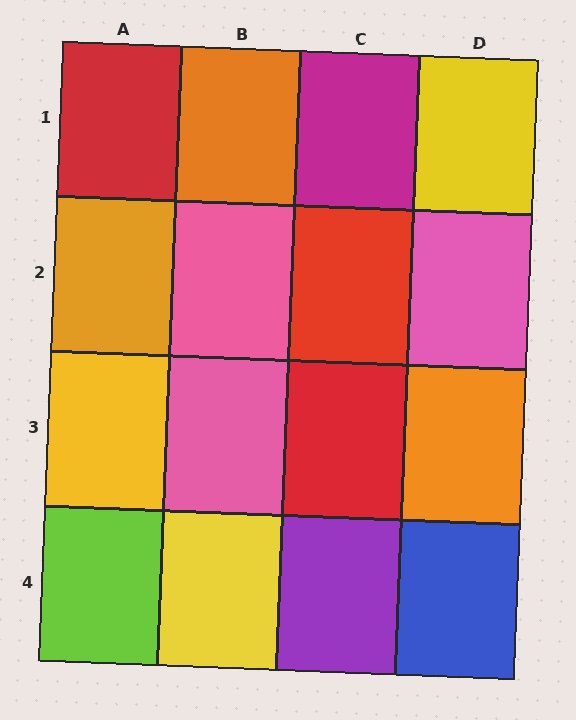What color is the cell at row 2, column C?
Red.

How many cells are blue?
1 cell is blue.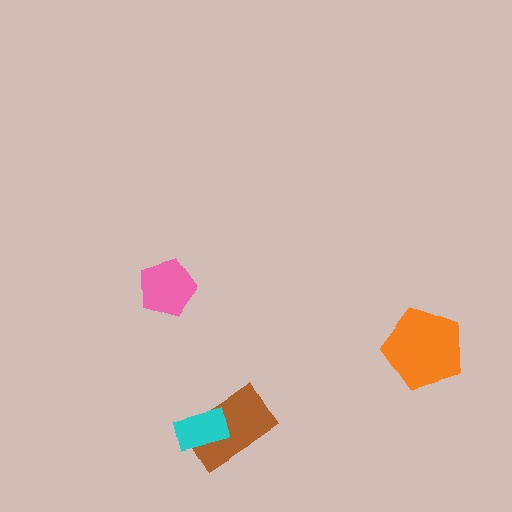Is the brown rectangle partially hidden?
Yes, it is partially covered by another shape.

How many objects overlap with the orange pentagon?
0 objects overlap with the orange pentagon.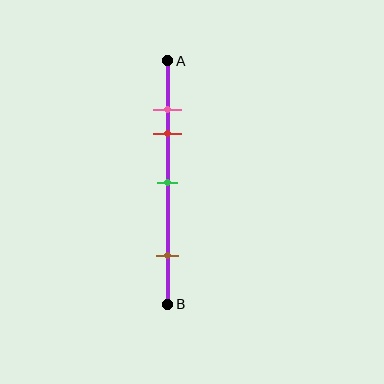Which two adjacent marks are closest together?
The pink and red marks are the closest adjacent pair.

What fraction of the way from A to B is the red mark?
The red mark is approximately 30% (0.3) of the way from A to B.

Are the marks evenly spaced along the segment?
No, the marks are not evenly spaced.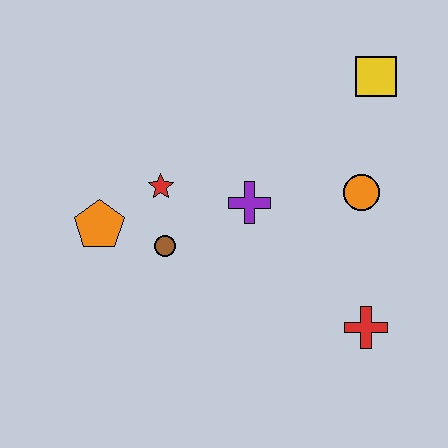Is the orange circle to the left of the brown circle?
No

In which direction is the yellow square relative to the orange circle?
The yellow square is above the orange circle.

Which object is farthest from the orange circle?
The orange pentagon is farthest from the orange circle.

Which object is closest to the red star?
The brown circle is closest to the red star.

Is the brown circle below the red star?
Yes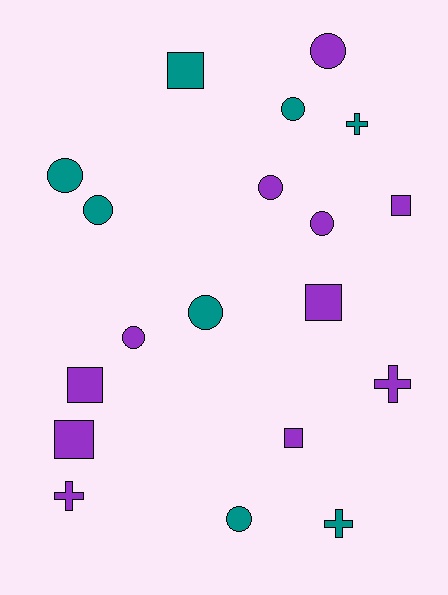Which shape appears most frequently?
Circle, with 9 objects.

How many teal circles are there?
There are 5 teal circles.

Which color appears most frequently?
Purple, with 11 objects.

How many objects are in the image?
There are 19 objects.